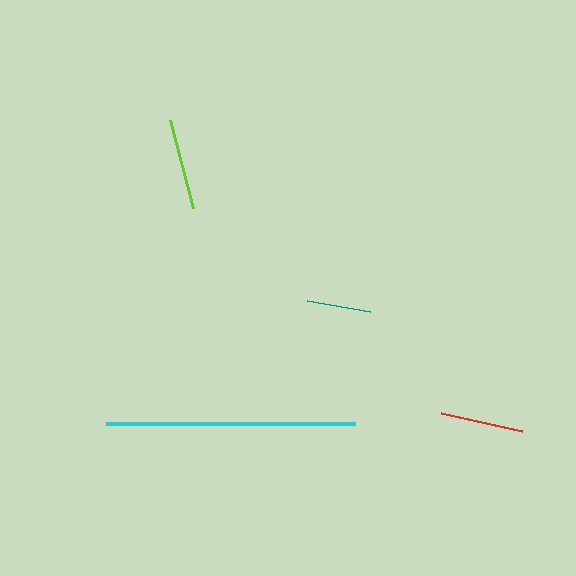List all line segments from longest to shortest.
From longest to shortest: cyan, lime, red, teal.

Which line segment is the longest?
The cyan line is the longest at approximately 250 pixels.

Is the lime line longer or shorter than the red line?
The lime line is longer than the red line.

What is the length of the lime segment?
The lime segment is approximately 91 pixels long.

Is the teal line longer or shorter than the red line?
The red line is longer than the teal line.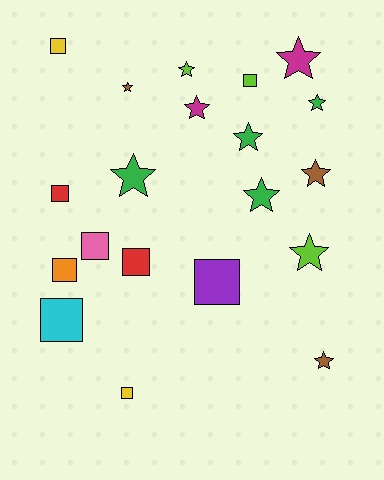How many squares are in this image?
There are 9 squares.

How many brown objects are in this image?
There are 3 brown objects.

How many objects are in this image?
There are 20 objects.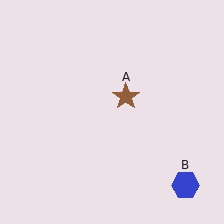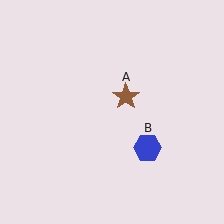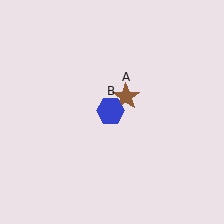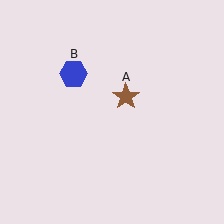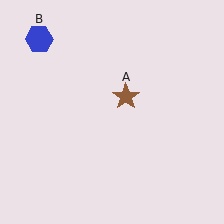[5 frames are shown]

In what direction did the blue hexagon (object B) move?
The blue hexagon (object B) moved up and to the left.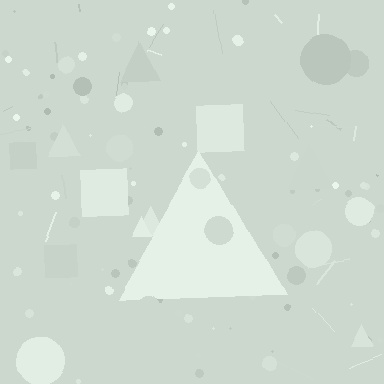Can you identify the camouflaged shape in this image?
The camouflaged shape is a triangle.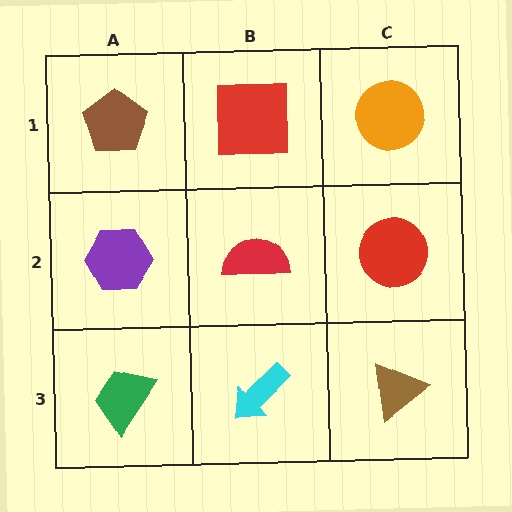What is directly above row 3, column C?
A red circle.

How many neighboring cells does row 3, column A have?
2.